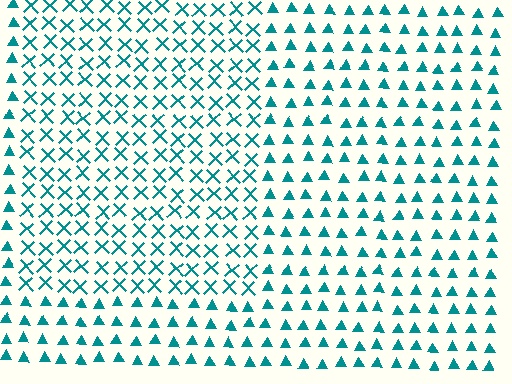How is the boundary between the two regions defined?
The boundary is defined by a change in element shape: X marks inside vs. triangles outside. All elements share the same color and spacing.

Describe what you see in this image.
The image is filled with small teal elements arranged in a uniform grid. A rectangle-shaped region contains X marks, while the surrounding area contains triangles. The boundary is defined purely by the change in element shape.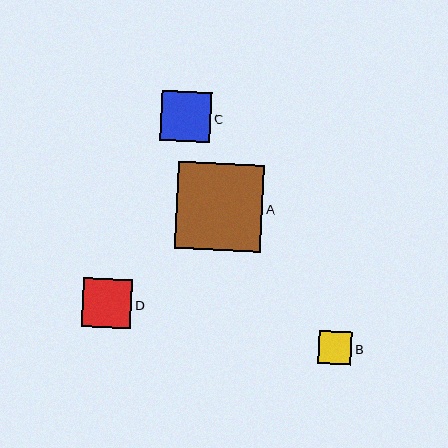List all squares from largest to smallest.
From largest to smallest: A, C, D, B.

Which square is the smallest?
Square B is the smallest with a size of approximately 33 pixels.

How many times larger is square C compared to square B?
Square C is approximately 1.5 times the size of square B.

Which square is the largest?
Square A is the largest with a size of approximately 87 pixels.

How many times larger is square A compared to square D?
Square A is approximately 1.8 times the size of square D.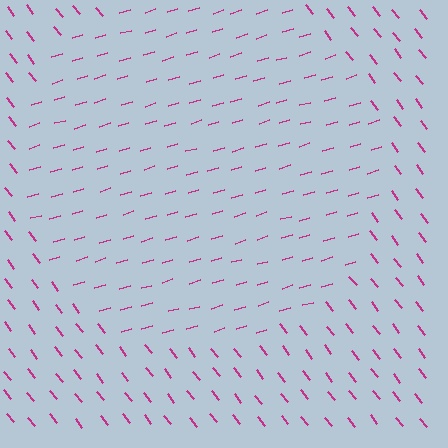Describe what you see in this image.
The image is filled with small magenta line segments. A circle region in the image has lines oriented differently from the surrounding lines, creating a visible texture boundary.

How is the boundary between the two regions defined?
The boundary is defined purely by a change in line orientation (approximately 69 degrees difference). All lines are the same color and thickness.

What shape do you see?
I see a circle.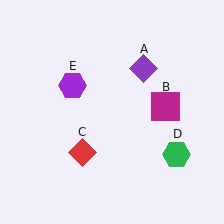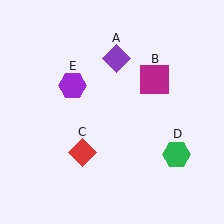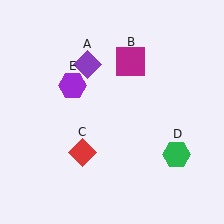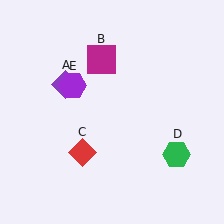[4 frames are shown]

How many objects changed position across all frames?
2 objects changed position: purple diamond (object A), magenta square (object B).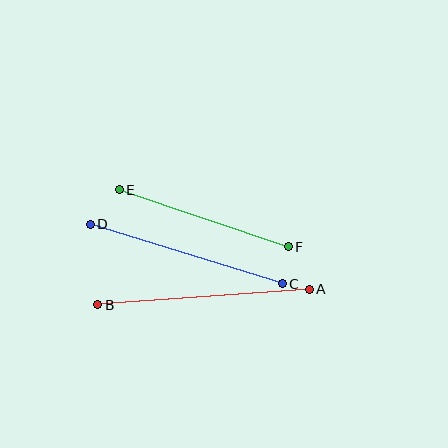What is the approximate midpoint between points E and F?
The midpoint is at approximately (204, 218) pixels.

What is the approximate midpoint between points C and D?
The midpoint is at approximately (186, 254) pixels.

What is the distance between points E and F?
The distance is approximately 178 pixels.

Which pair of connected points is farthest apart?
Points A and B are farthest apart.